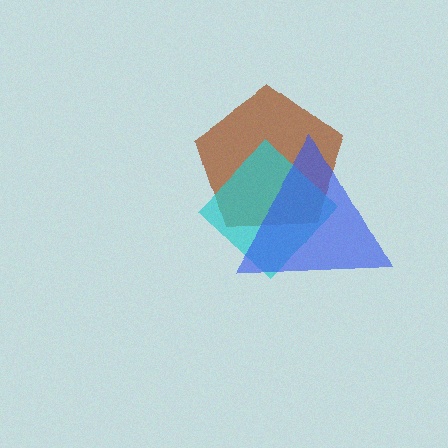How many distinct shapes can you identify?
There are 3 distinct shapes: a brown pentagon, a cyan diamond, a blue triangle.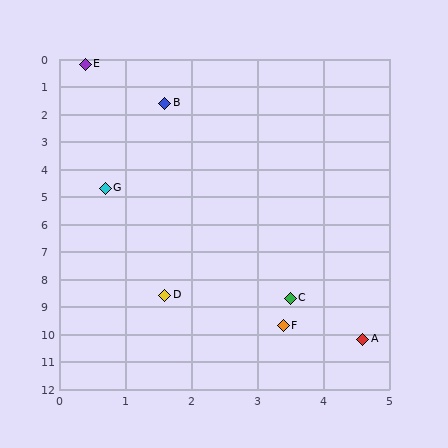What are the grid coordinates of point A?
Point A is at approximately (4.6, 10.2).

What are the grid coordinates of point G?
Point G is at approximately (0.7, 4.7).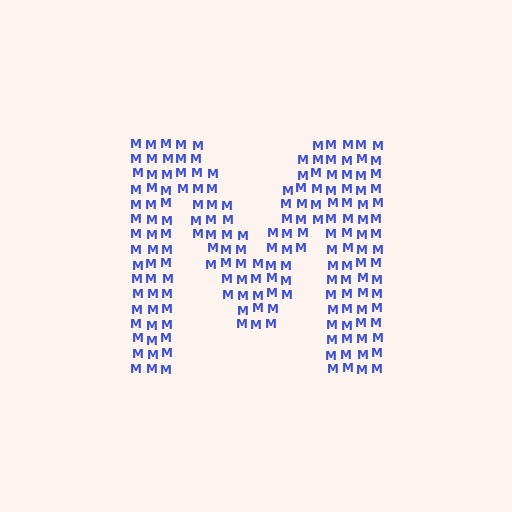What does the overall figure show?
The overall figure shows the letter M.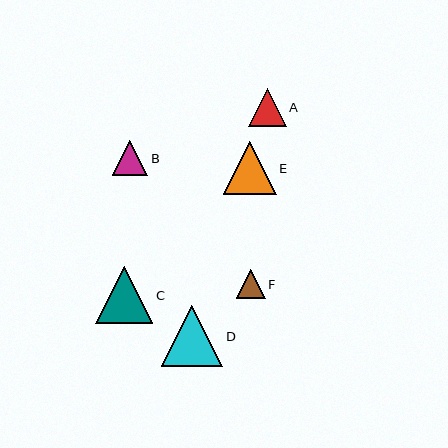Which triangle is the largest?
Triangle D is the largest with a size of approximately 61 pixels.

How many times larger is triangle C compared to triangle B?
Triangle C is approximately 1.6 times the size of triangle B.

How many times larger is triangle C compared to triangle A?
Triangle C is approximately 1.5 times the size of triangle A.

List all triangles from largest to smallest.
From largest to smallest: D, C, E, A, B, F.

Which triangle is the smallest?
Triangle F is the smallest with a size of approximately 29 pixels.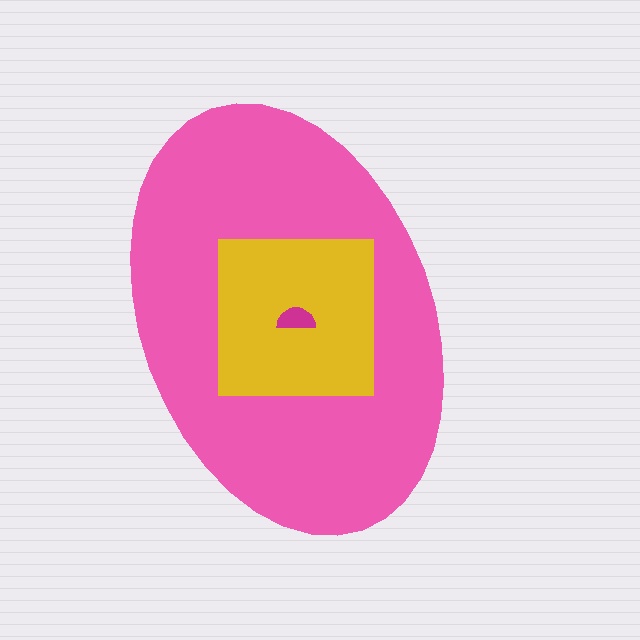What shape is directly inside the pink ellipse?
The yellow square.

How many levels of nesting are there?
3.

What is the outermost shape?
The pink ellipse.